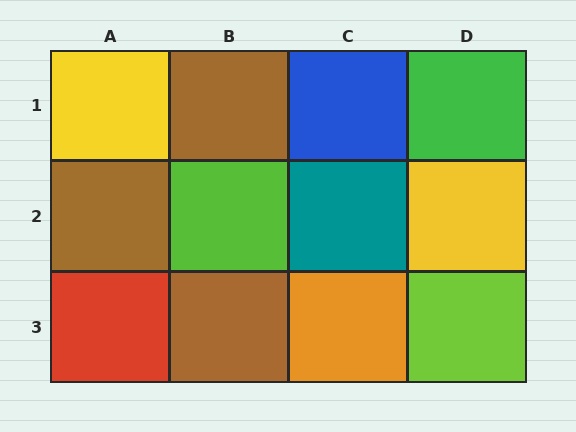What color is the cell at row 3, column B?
Brown.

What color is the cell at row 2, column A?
Brown.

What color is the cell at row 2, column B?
Lime.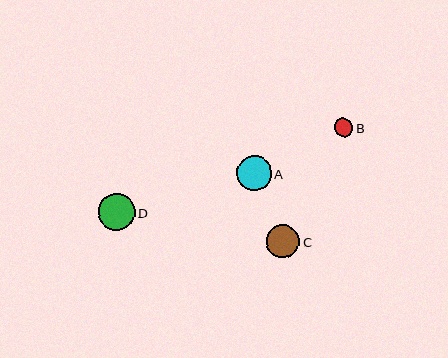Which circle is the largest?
Circle D is the largest with a size of approximately 36 pixels.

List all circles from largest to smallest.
From largest to smallest: D, A, C, B.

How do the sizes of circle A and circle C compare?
Circle A and circle C are approximately the same size.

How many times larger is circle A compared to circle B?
Circle A is approximately 1.8 times the size of circle B.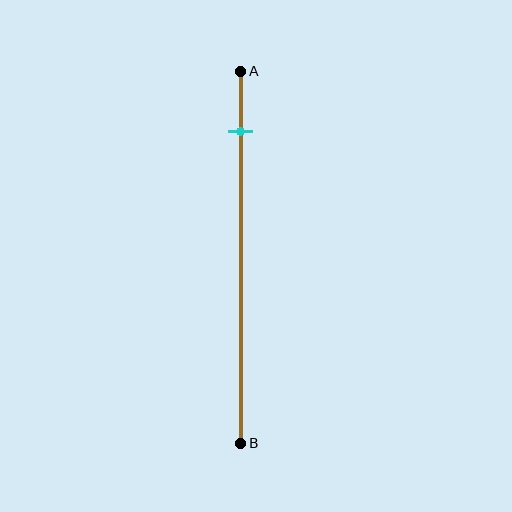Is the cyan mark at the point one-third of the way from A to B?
No, the mark is at about 15% from A, not at the 33% one-third point.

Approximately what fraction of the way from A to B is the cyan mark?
The cyan mark is approximately 15% of the way from A to B.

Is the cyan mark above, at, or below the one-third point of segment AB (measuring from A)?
The cyan mark is above the one-third point of segment AB.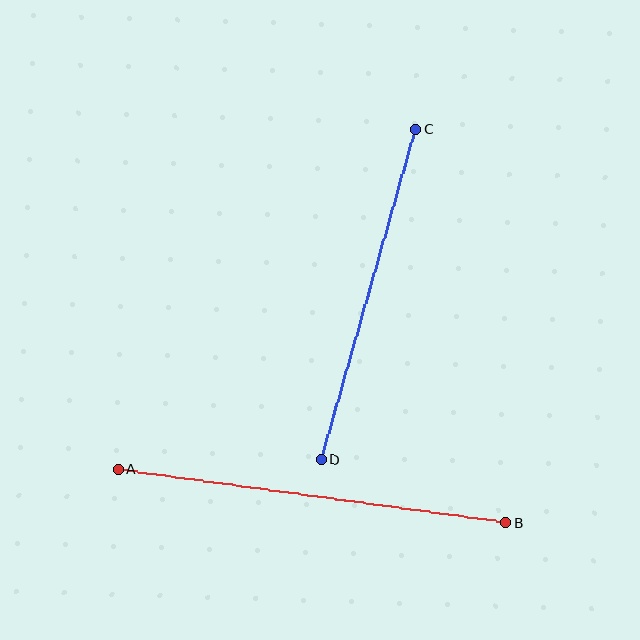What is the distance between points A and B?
The distance is approximately 390 pixels.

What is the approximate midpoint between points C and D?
The midpoint is at approximately (368, 294) pixels.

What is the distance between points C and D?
The distance is approximately 344 pixels.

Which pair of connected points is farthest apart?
Points A and B are farthest apart.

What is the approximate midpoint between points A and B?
The midpoint is at approximately (312, 496) pixels.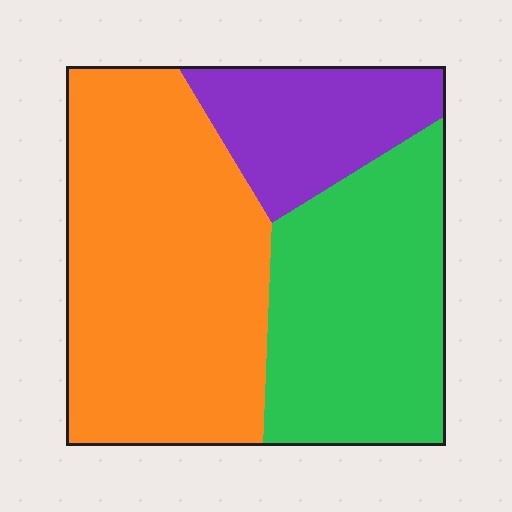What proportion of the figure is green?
Green covers about 35% of the figure.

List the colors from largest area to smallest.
From largest to smallest: orange, green, purple.